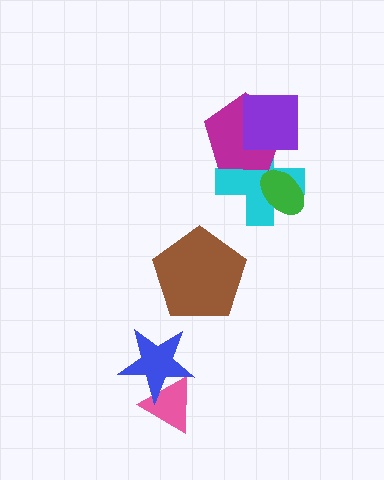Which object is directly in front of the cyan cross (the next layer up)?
The magenta pentagon is directly in front of the cyan cross.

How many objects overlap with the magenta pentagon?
2 objects overlap with the magenta pentagon.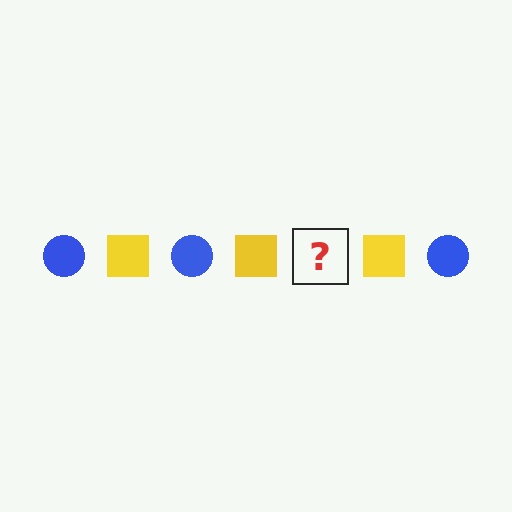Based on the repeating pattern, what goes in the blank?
The blank should be a blue circle.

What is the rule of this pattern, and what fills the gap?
The rule is that the pattern alternates between blue circle and yellow square. The gap should be filled with a blue circle.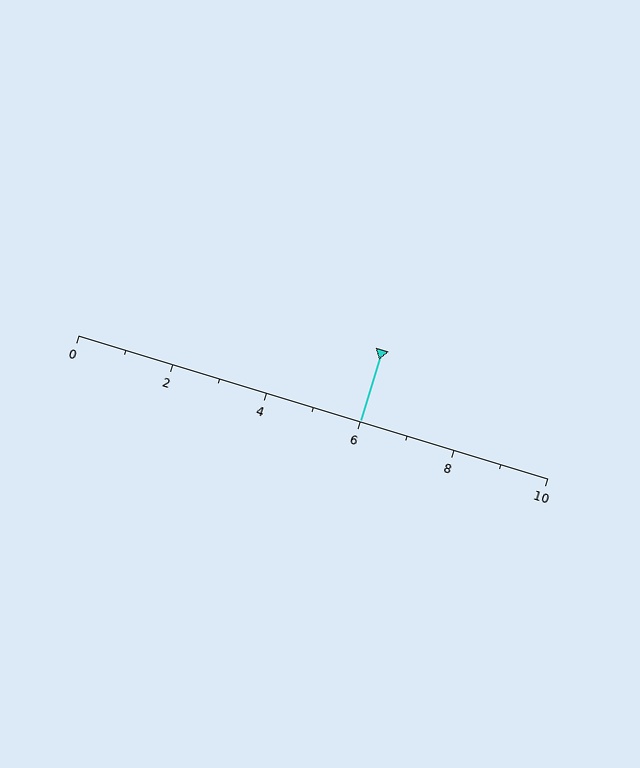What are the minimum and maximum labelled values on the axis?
The axis runs from 0 to 10.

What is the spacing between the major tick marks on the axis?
The major ticks are spaced 2 apart.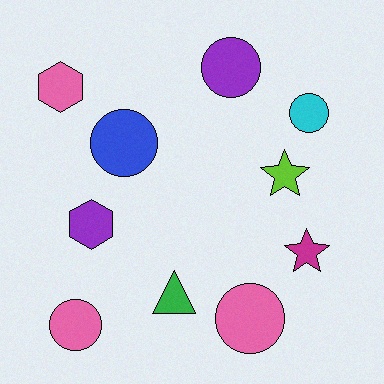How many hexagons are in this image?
There are 2 hexagons.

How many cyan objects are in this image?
There is 1 cyan object.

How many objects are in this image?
There are 10 objects.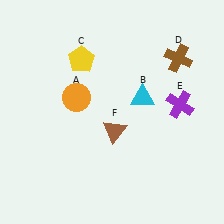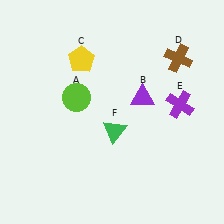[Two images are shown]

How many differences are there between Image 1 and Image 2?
There are 3 differences between the two images.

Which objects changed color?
A changed from orange to lime. B changed from cyan to purple. F changed from brown to green.